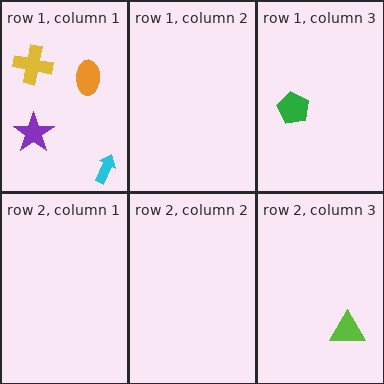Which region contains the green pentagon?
The row 1, column 3 region.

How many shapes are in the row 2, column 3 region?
1.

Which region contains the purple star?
The row 1, column 1 region.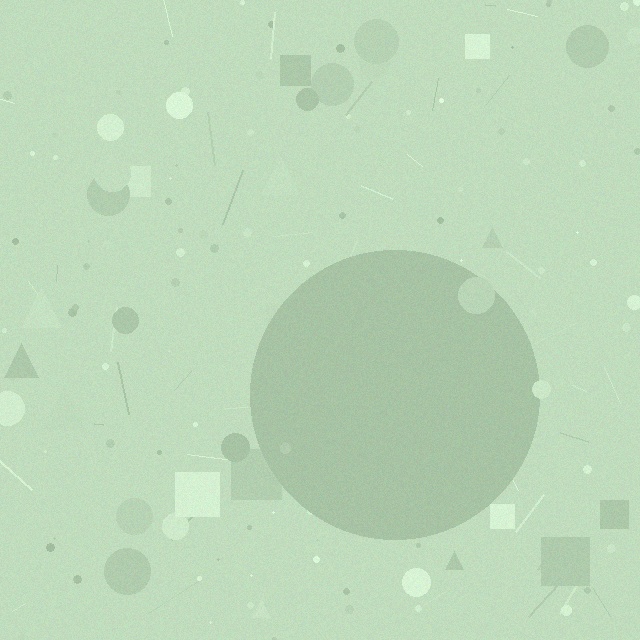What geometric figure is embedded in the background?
A circle is embedded in the background.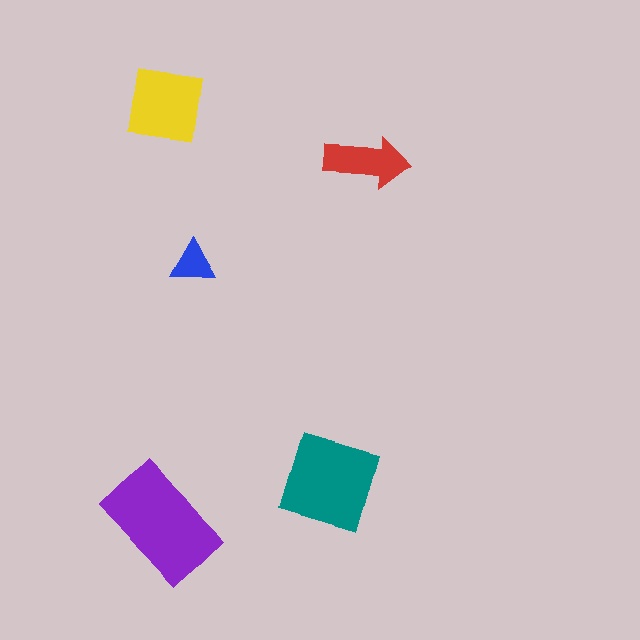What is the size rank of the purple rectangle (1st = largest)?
1st.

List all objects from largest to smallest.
The purple rectangle, the teal square, the yellow square, the red arrow, the blue triangle.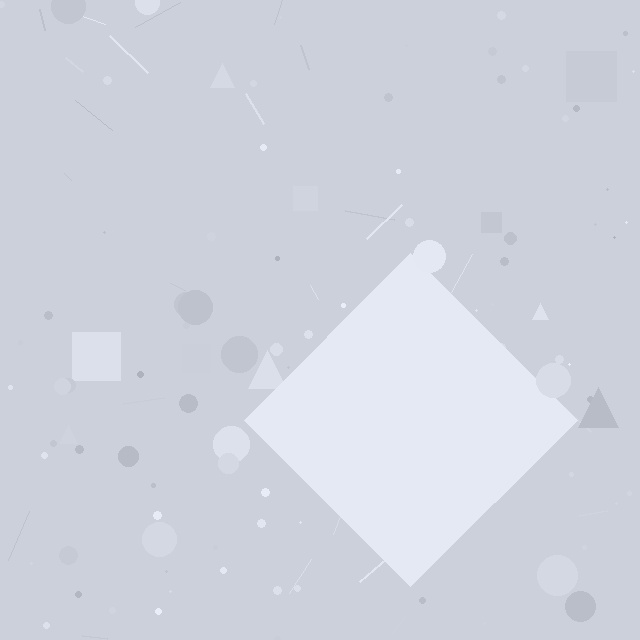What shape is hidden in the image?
A diamond is hidden in the image.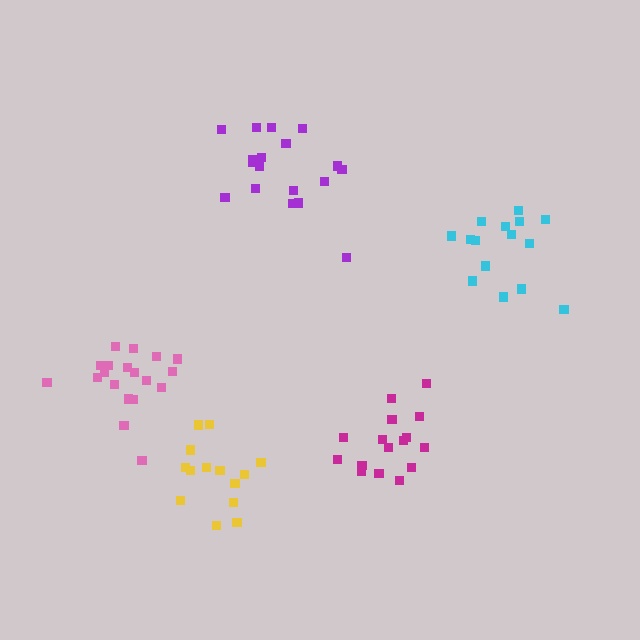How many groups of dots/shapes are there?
There are 5 groups.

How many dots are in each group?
Group 1: 19 dots, Group 2: 16 dots, Group 3: 15 dots, Group 4: 14 dots, Group 5: 18 dots (82 total).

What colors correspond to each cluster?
The clusters are colored: pink, magenta, cyan, yellow, purple.